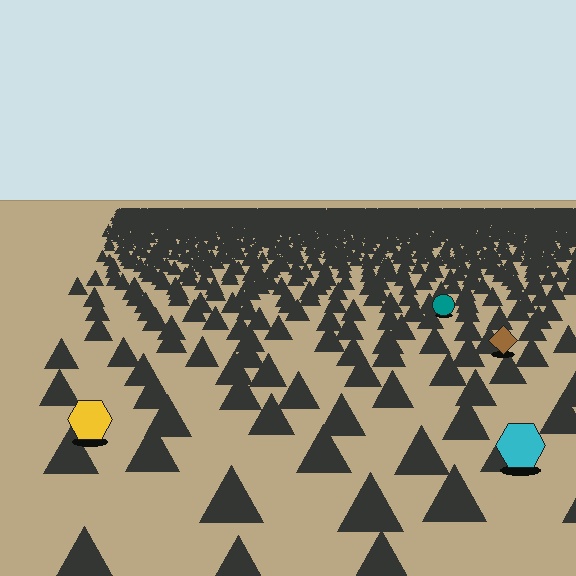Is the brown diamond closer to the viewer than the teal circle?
Yes. The brown diamond is closer — you can tell from the texture gradient: the ground texture is coarser near it.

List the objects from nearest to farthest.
From nearest to farthest: the cyan hexagon, the yellow hexagon, the brown diamond, the teal circle.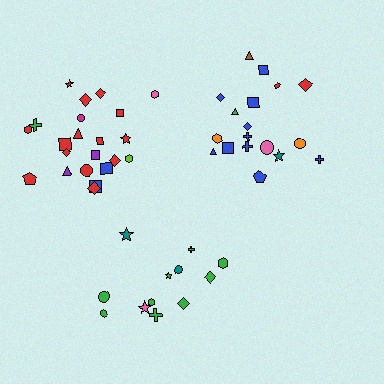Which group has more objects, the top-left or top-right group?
The top-left group.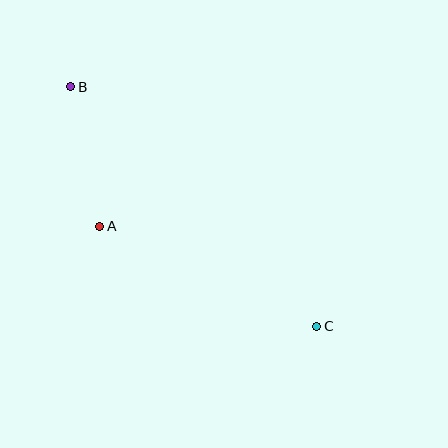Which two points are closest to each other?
Points A and B are closest to each other.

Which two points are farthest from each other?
Points B and C are farthest from each other.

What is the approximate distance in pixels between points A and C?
The distance between A and C is approximately 239 pixels.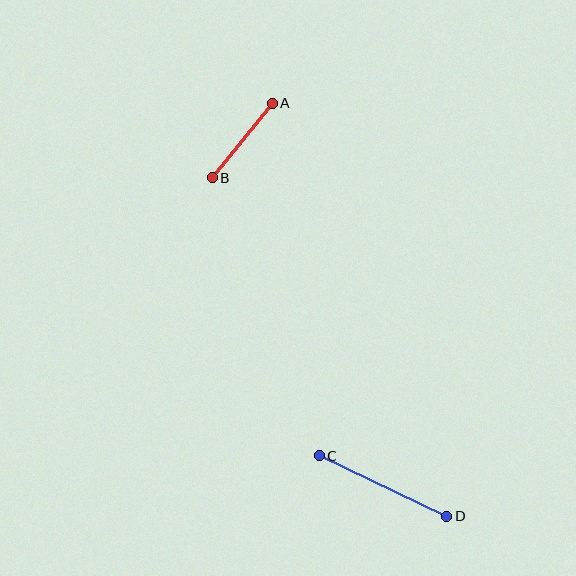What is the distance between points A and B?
The distance is approximately 96 pixels.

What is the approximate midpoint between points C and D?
The midpoint is at approximately (383, 486) pixels.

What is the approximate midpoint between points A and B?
The midpoint is at approximately (242, 140) pixels.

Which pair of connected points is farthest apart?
Points C and D are farthest apart.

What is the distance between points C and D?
The distance is approximately 141 pixels.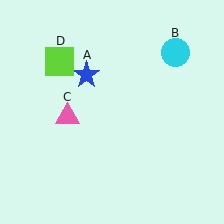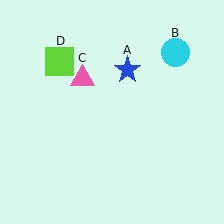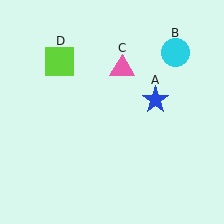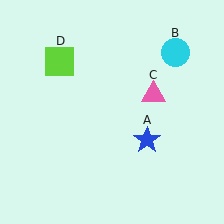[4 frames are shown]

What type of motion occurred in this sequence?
The blue star (object A), pink triangle (object C) rotated clockwise around the center of the scene.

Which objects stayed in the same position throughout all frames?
Cyan circle (object B) and lime square (object D) remained stationary.